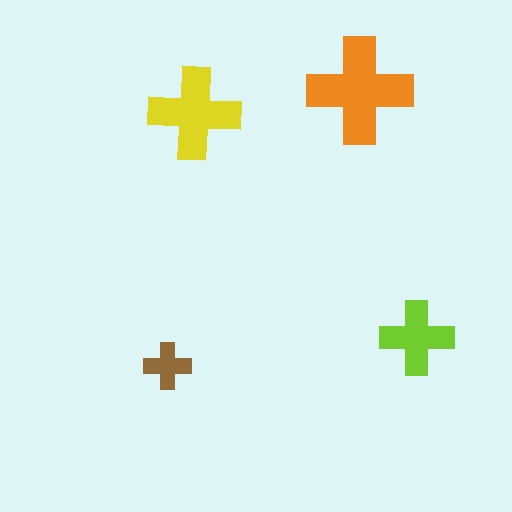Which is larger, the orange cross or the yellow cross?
The orange one.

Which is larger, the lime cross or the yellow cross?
The yellow one.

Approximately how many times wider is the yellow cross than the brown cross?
About 2 times wider.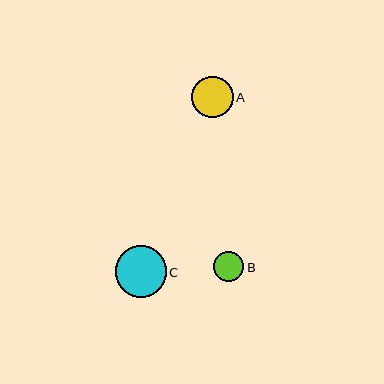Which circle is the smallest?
Circle B is the smallest with a size of approximately 30 pixels.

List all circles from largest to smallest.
From largest to smallest: C, A, B.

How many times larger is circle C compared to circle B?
Circle C is approximately 1.7 times the size of circle B.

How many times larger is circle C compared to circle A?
Circle C is approximately 1.2 times the size of circle A.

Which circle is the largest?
Circle C is the largest with a size of approximately 51 pixels.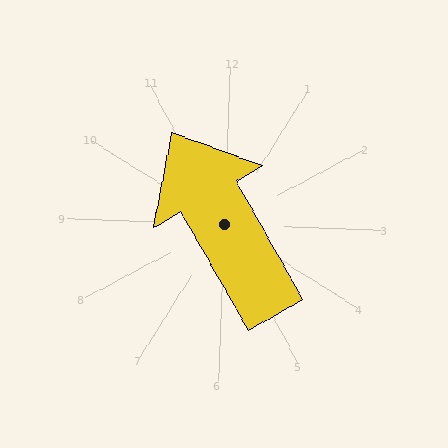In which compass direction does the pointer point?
Northwest.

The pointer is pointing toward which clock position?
Roughly 11 o'clock.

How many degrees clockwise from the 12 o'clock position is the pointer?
Approximately 328 degrees.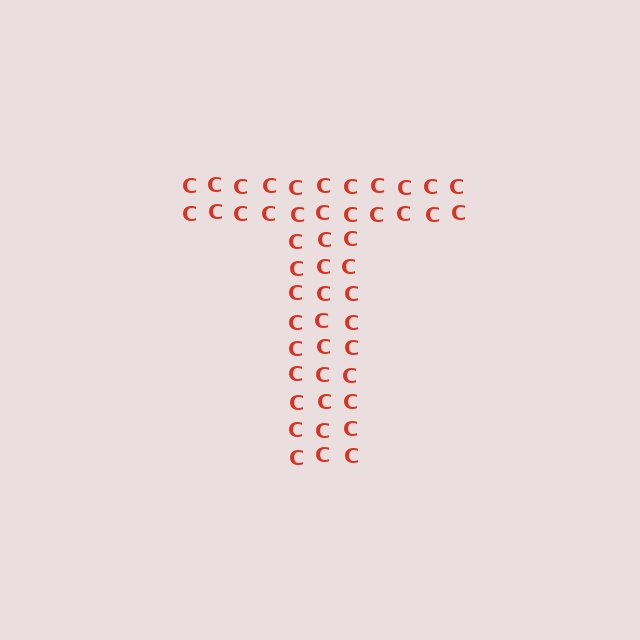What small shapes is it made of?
It is made of small letter C's.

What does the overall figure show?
The overall figure shows the letter T.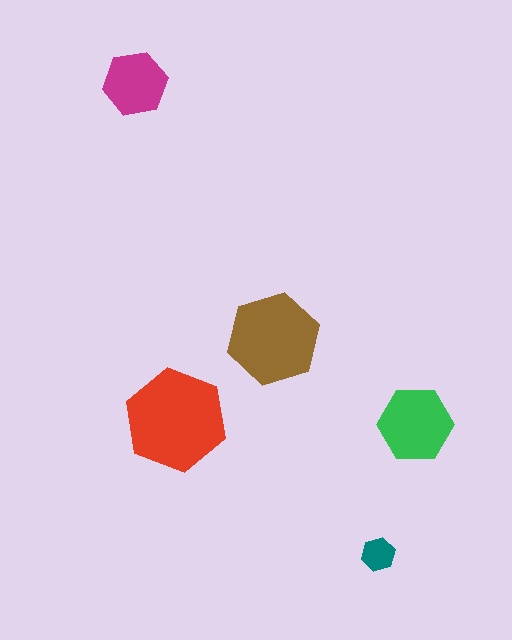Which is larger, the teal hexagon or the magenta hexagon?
The magenta one.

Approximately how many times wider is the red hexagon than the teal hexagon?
About 3 times wider.